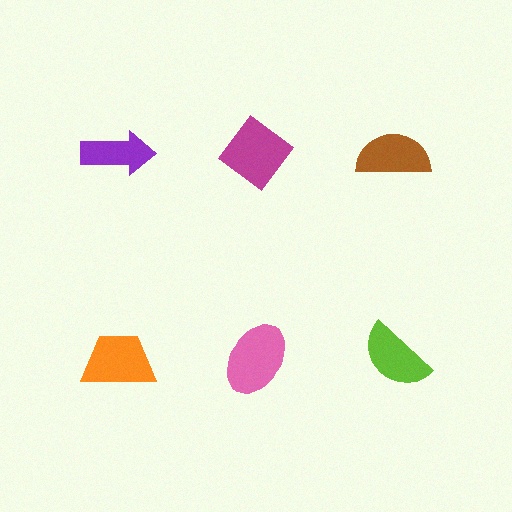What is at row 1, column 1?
A purple arrow.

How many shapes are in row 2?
3 shapes.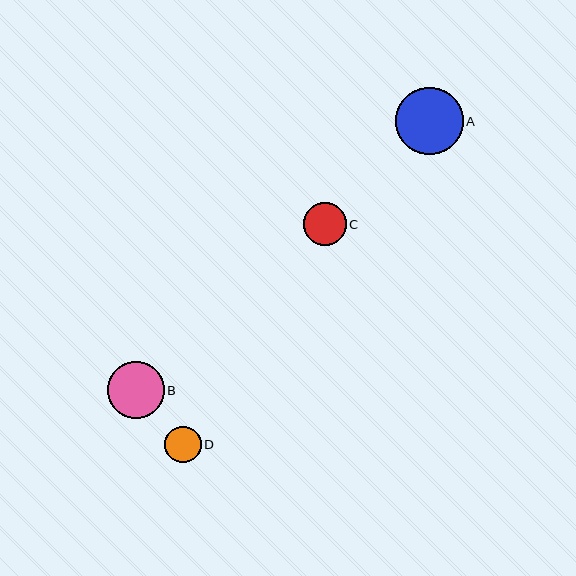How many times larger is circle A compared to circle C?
Circle A is approximately 1.6 times the size of circle C.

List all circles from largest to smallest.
From largest to smallest: A, B, C, D.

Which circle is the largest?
Circle A is the largest with a size of approximately 68 pixels.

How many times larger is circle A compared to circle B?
Circle A is approximately 1.2 times the size of circle B.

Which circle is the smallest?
Circle D is the smallest with a size of approximately 36 pixels.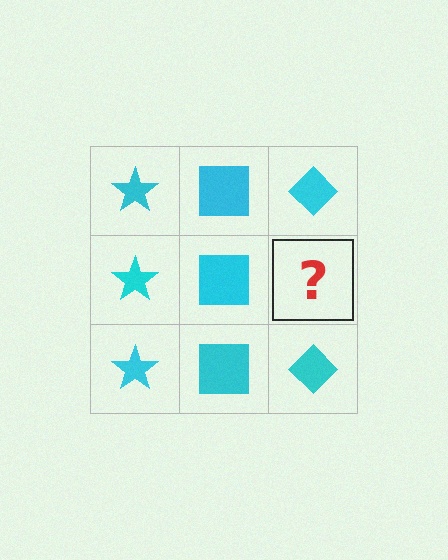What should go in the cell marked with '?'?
The missing cell should contain a cyan diamond.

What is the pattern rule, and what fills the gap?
The rule is that each column has a consistent shape. The gap should be filled with a cyan diamond.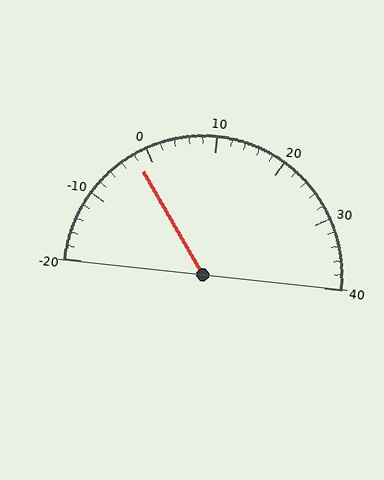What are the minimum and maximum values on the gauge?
The gauge ranges from -20 to 40.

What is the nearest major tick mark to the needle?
The nearest major tick mark is 0.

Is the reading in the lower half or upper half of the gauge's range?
The reading is in the lower half of the range (-20 to 40).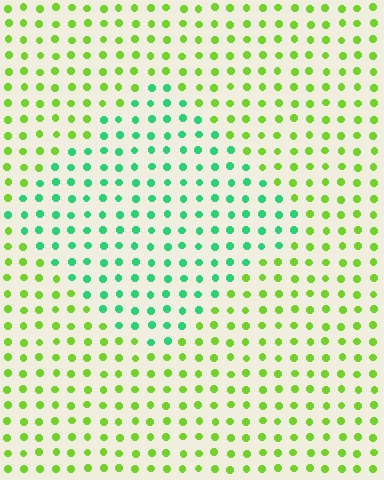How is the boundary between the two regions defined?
The boundary is defined purely by a slight shift in hue (about 54 degrees). Spacing, size, and orientation are identical on both sides.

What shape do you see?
I see a diamond.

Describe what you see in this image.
The image is filled with small lime elements in a uniform arrangement. A diamond-shaped region is visible where the elements are tinted to a slightly different hue, forming a subtle color boundary.